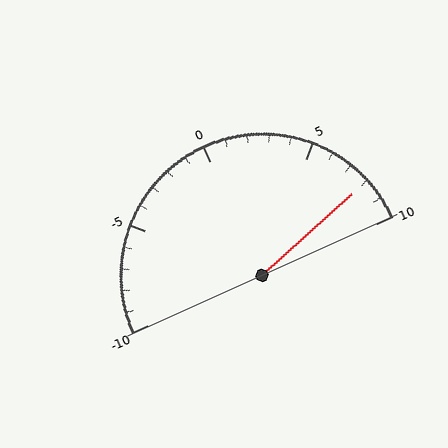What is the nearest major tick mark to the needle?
The nearest major tick mark is 10.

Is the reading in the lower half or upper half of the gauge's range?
The reading is in the upper half of the range (-10 to 10).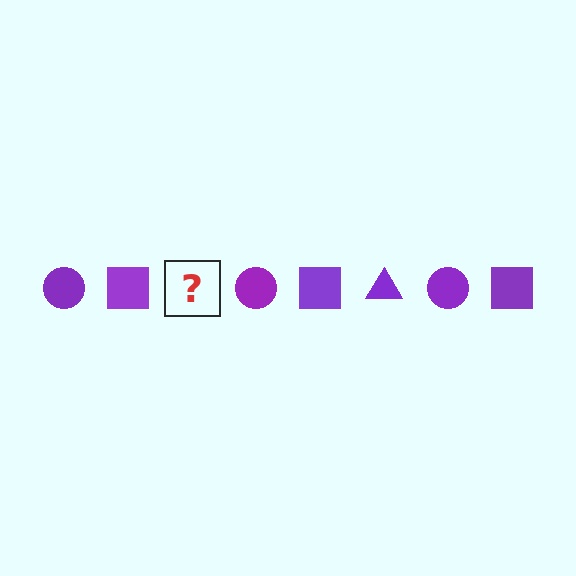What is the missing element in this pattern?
The missing element is a purple triangle.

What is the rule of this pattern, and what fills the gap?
The rule is that the pattern cycles through circle, square, triangle shapes in purple. The gap should be filled with a purple triangle.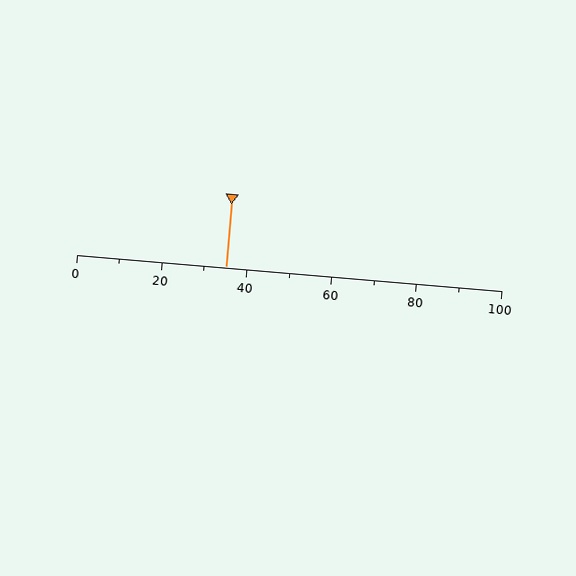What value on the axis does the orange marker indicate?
The marker indicates approximately 35.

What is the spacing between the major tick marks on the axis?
The major ticks are spaced 20 apart.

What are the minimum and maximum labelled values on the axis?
The axis runs from 0 to 100.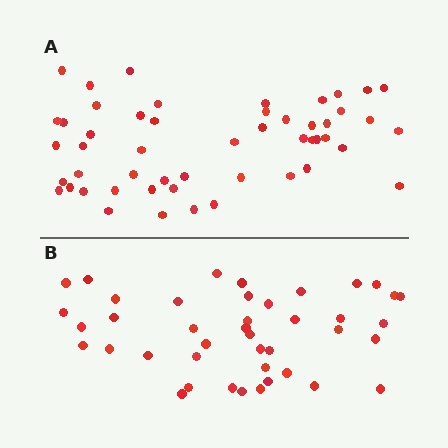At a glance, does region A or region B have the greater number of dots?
Region A (the top region) has more dots.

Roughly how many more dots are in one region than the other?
Region A has roughly 8 or so more dots than region B.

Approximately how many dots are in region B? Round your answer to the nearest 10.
About 40 dots. (The exact count is 42, which rounds to 40.)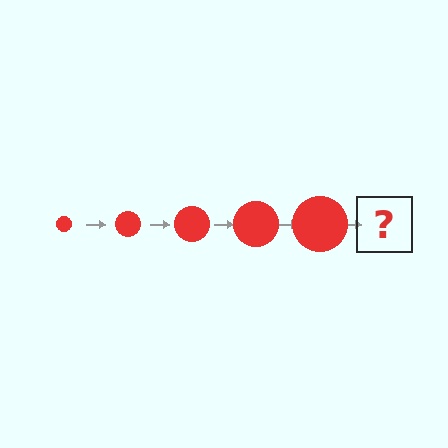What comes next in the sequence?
The next element should be a red circle, larger than the previous one.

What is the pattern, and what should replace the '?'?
The pattern is that the circle gets progressively larger each step. The '?' should be a red circle, larger than the previous one.